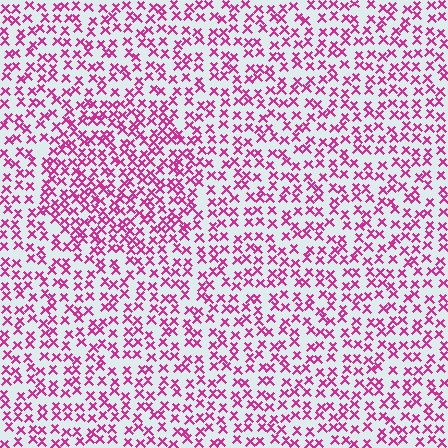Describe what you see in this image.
The image contains small magenta elements arranged at two different densities. A circle-shaped region is visible where the elements are more densely packed than the surrounding area.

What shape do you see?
I see a circle.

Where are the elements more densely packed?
The elements are more densely packed inside the circle boundary.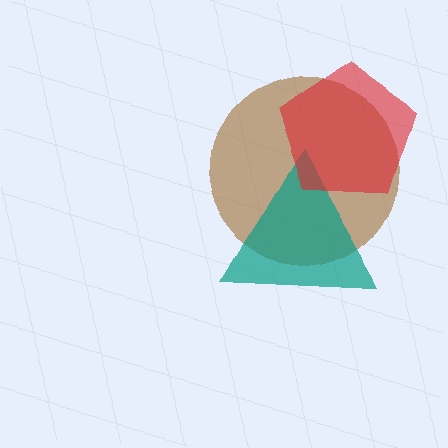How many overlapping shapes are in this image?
There are 3 overlapping shapes in the image.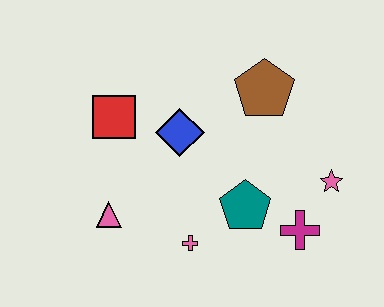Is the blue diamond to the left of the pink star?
Yes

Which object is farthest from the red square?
The pink star is farthest from the red square.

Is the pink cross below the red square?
Yes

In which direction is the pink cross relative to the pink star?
The pink cross is to the left of the pink star.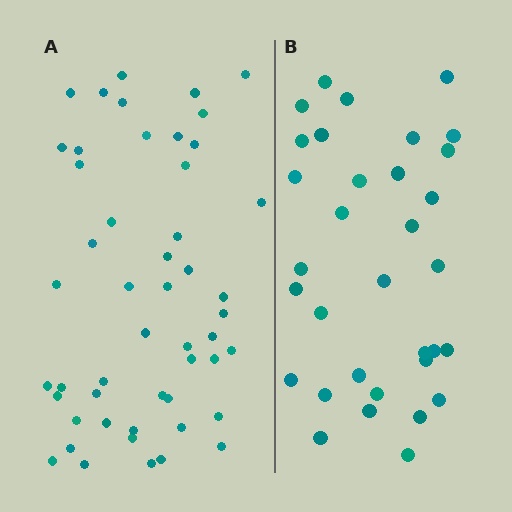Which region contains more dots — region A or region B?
Region A (the left region) has more dots.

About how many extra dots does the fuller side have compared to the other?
Region A has approximately 15 more dots than region B.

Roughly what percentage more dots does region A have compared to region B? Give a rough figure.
About 50% more.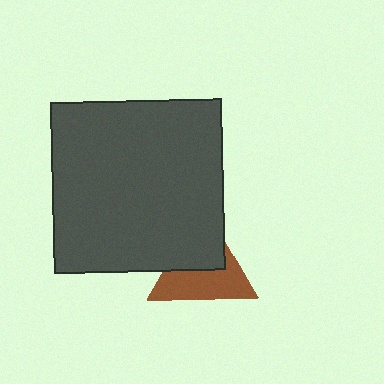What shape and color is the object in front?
The object in front is a dark gray square.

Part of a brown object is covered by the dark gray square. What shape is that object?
It is a triangle.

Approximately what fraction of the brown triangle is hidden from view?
Roughly 46% of the brown triangle is hidden behind the dark gray square.